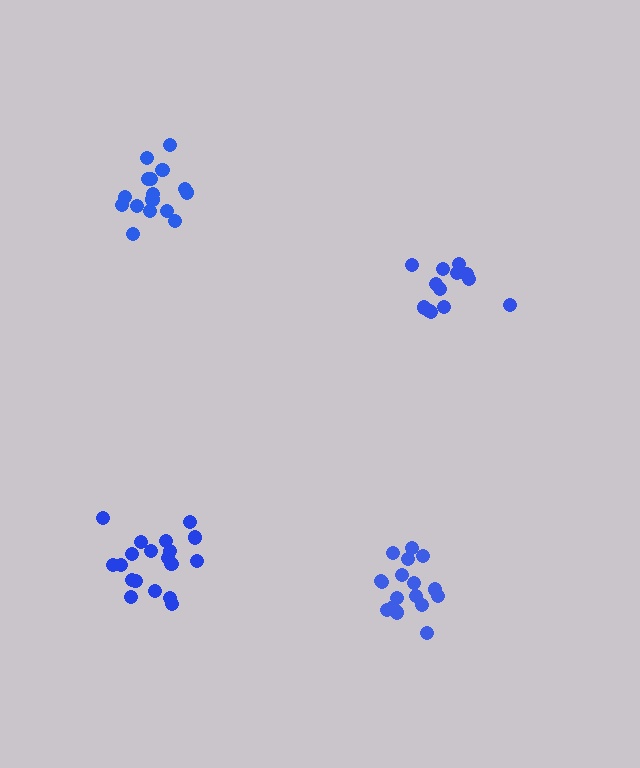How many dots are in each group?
Group 1: 17 dots, Group 2: 13 dots, Group 3: 19 dots, Group 4: 16 dots (65 total).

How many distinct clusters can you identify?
There are 4 distinct clusters.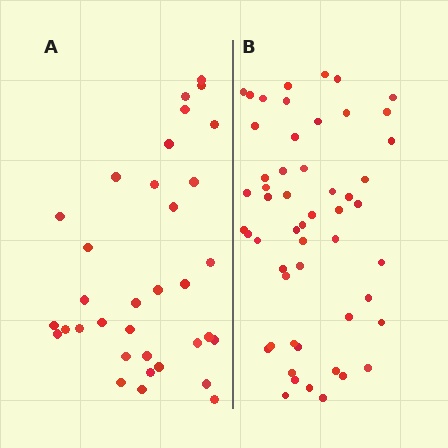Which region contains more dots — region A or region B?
Region B (the right region) has more dots.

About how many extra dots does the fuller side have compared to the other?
Region B has approximately 20 more dots than region A.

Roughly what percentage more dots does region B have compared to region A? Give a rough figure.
About 55% more.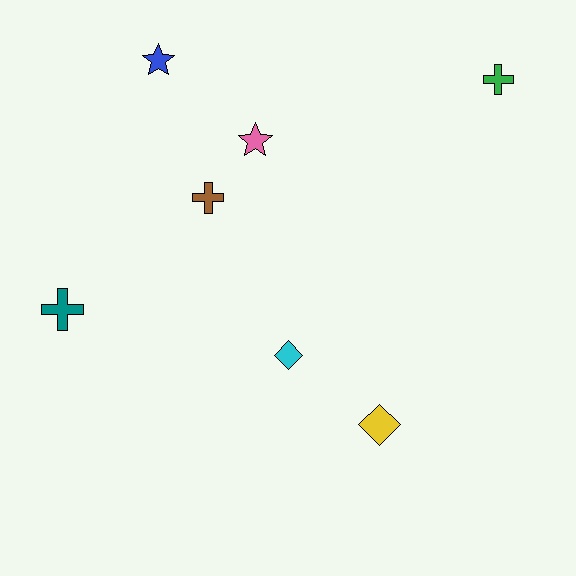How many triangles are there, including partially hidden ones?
There are no triangles.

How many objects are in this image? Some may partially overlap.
There are 7 objects.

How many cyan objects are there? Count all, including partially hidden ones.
There is 1 cyan object.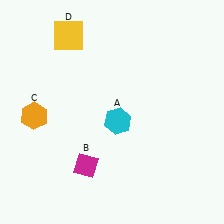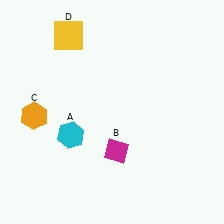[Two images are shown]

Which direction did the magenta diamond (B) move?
The magenta diamond (B) moved right.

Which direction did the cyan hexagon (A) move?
The cyan hexagon (A) moved left.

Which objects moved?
The objects that moved are: the cyan hexagon (A), the magenta diamond (B).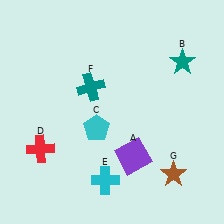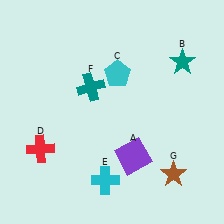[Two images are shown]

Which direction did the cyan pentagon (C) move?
The cyan pentagon (C) moved up.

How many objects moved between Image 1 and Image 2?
1 object moved between the two images.